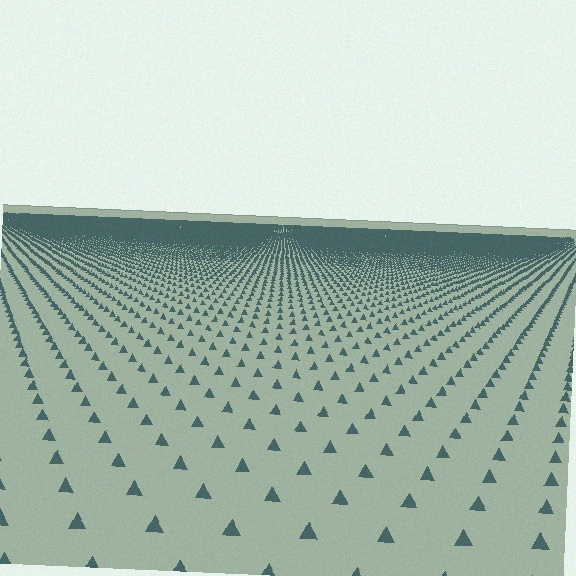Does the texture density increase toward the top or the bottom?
Density increases toward the top.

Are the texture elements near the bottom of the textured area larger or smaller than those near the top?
Larger. Near the bottom, elements are closer to the viewer and appear at a bigger on-screen size.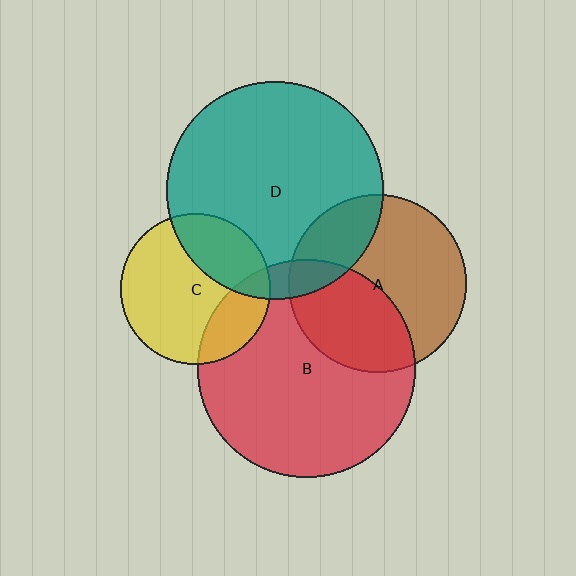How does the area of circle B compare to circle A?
Approximately 1.5 times.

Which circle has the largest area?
Circle B (red).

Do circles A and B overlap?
Yes.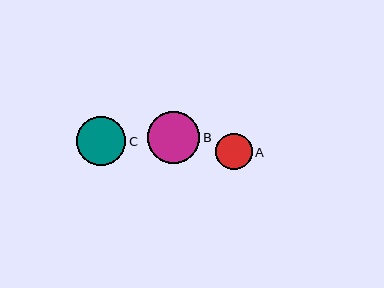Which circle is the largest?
Circle B is the largest with a size of approximately 52 pixels.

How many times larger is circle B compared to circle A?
Circle B is approximately 1.4 times the size of circle A.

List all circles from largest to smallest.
From largest to smallest: B, C, A.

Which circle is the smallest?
Circle A is the smallest with a size of approximately 36 pixels.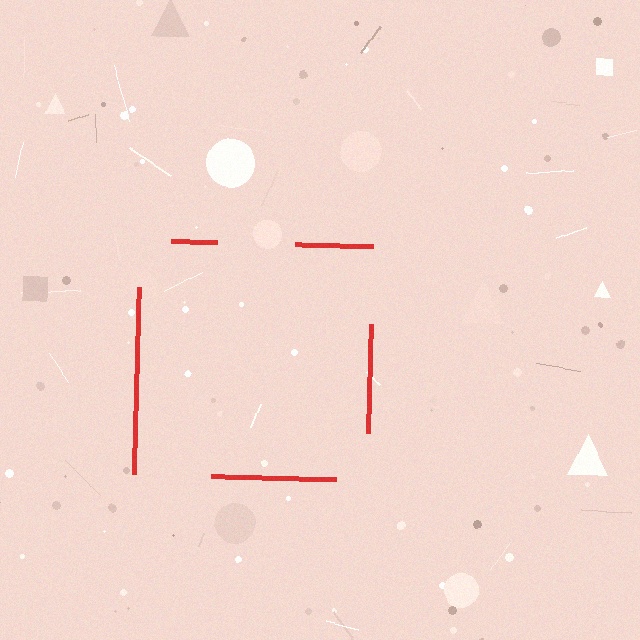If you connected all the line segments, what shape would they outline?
They would outline a square.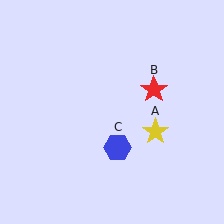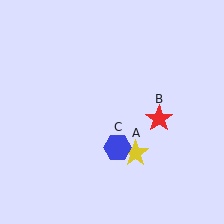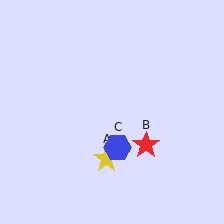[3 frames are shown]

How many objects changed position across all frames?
2 objects changed position: yellow star (object A), red star (object B).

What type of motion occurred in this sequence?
The yellow star (object A), red star (object B) rotated clockwise around the center of the scene.